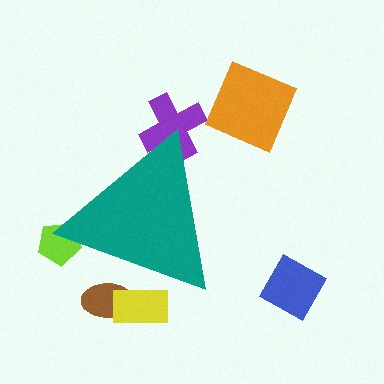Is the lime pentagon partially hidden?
Yes, the lime pentagon is partially hidden behind the teal triangle.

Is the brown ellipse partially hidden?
Yes, the brown ellipse is partially hidden behind the teal triangle.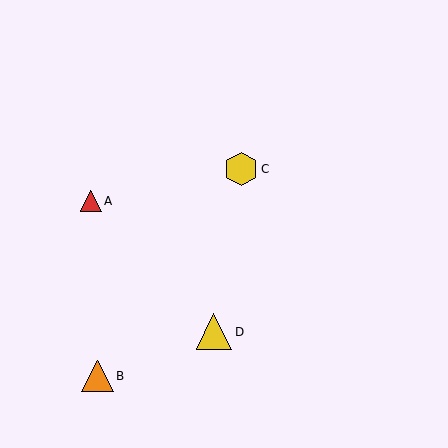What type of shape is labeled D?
Shape D is a yellow triangle.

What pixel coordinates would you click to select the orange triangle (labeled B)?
Click at (98, 376) to select the orange triangle B.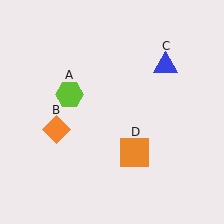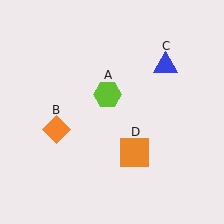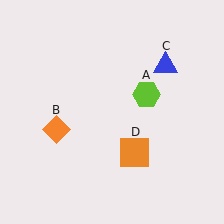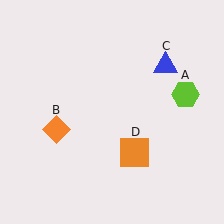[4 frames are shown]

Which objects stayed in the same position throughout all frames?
Orange diamond (object B) and blue triangle (object C) and orange square (object D) remained stationary.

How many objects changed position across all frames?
1 object changed position: lime hexagon (object A).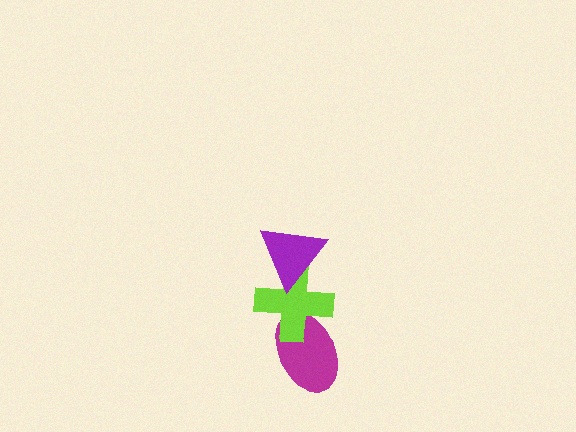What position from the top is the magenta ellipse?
The magenta ellipse is 3rd from the top.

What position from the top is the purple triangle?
The purple triangle is 1st from the top.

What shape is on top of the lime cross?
The purple triangle is on top of the lime cross.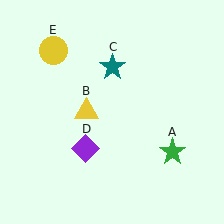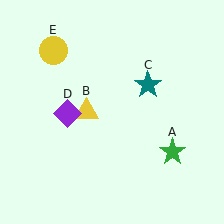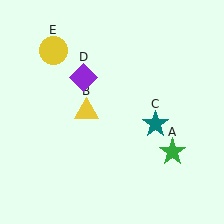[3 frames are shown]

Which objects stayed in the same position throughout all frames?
Green star (object A) and yellow triangle (object B) and yellow circle (object E) remained stationary.